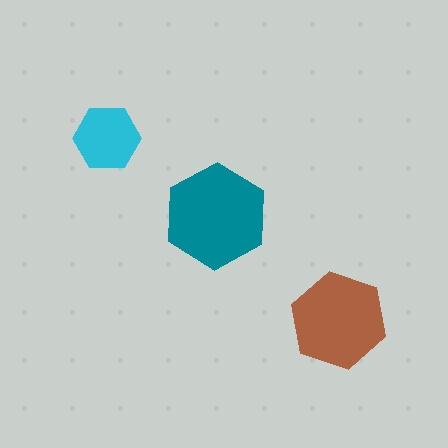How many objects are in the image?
There are 3 objects in the image.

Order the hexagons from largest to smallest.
the teal one, the brown one, the cyan one.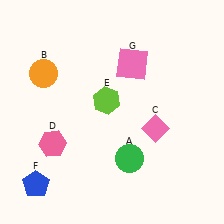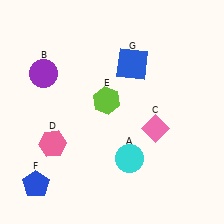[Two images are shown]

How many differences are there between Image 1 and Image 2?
There are 3 differences between the two images.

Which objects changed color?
A changed from green to cyan. B changed from orange to purple. G changed from pink to blue.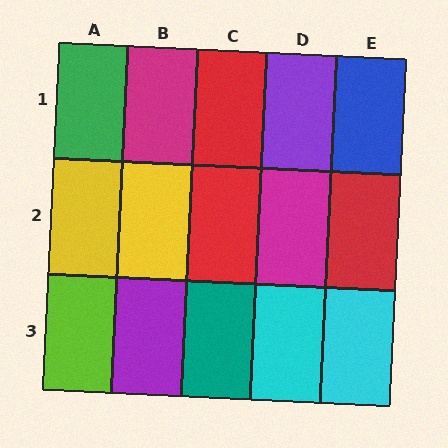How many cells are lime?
1 cell is lime.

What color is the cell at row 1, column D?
Purple.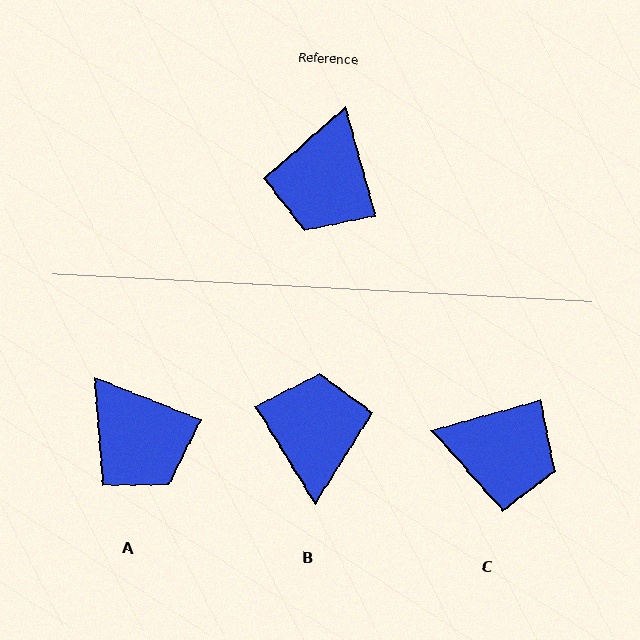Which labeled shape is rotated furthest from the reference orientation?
B, about 164 degrees away.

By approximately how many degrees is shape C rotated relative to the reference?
Approximately 90 degrees counter-clockwise.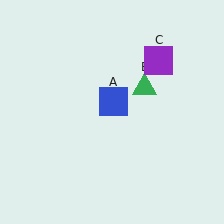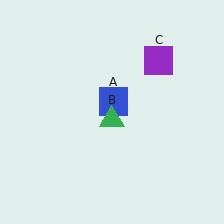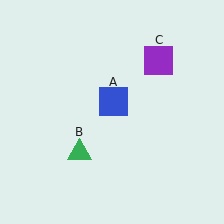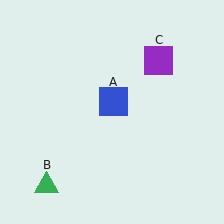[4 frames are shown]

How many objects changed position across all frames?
1 object changed position: green triangle (object B).